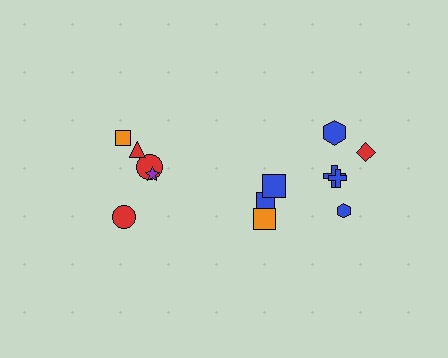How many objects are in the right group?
There are 8 objects.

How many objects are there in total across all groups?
There are 13 objects.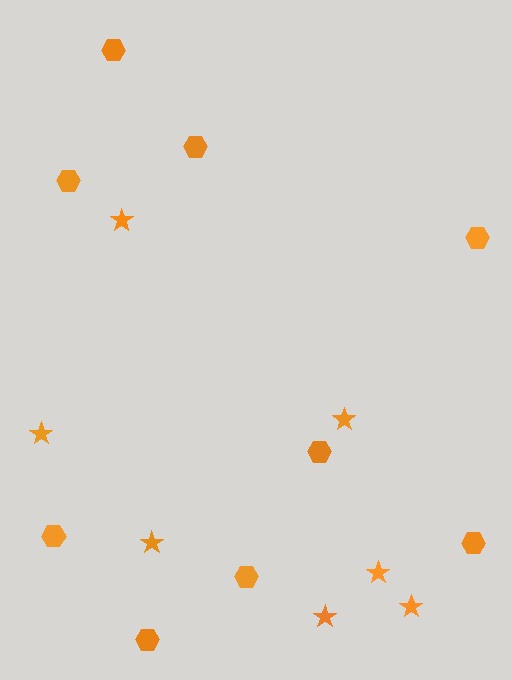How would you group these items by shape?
There are 2 groups: one group of stars (7) and one group of hexagons (9).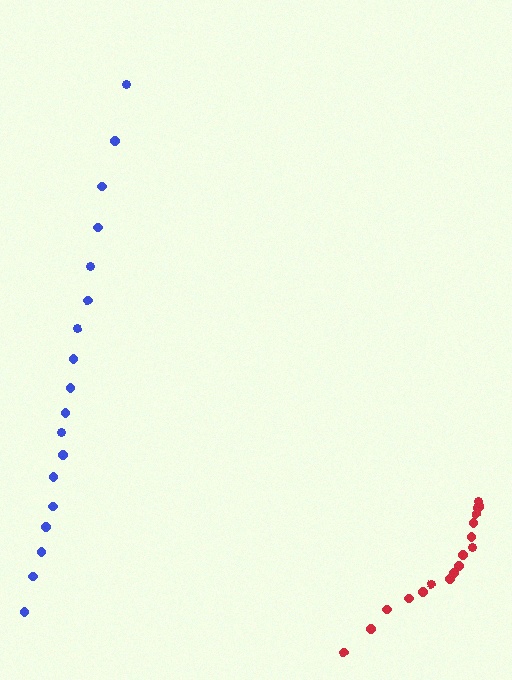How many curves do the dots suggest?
There are 2 distinct paths.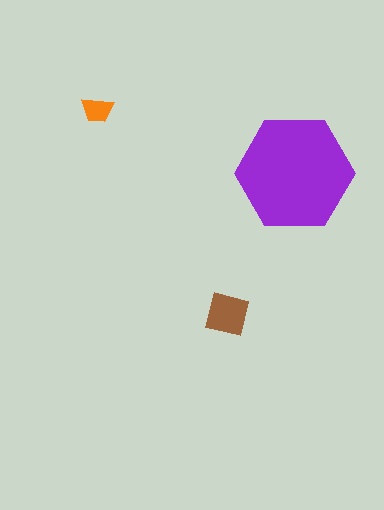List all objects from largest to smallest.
The purple hexagon, the brown square, the orange trapezoid.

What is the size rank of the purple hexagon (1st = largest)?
1st.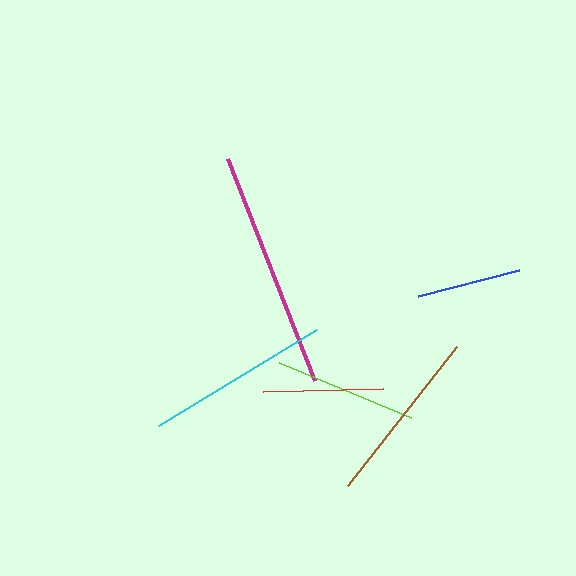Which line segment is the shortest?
The blue line is the shortest at approximately 104 pixels.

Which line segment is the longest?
The magenta line is the longest at approximately 238 pixels.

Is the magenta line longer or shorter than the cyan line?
The magenta line is longer than the cyan line.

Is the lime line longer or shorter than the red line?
The lime line is longer than the red line.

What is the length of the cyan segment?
The cyan segment is approximately 185 pixels long.